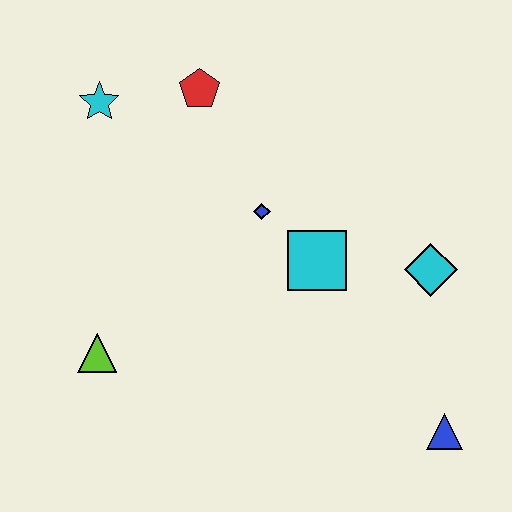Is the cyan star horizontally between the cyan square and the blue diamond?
No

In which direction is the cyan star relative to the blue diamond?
The cyan star is to the left of the blue diamond.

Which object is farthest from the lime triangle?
The blue triangle is farthest from the lime triangle.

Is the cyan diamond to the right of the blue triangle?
No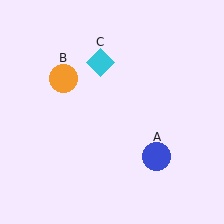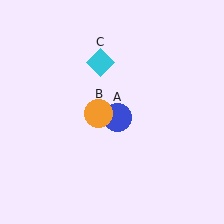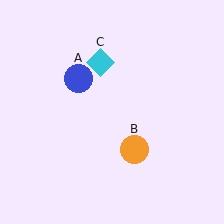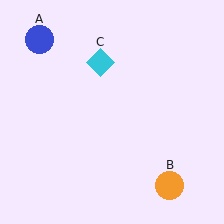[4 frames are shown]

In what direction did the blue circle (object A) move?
The blue circle (object A) moved up and to the left.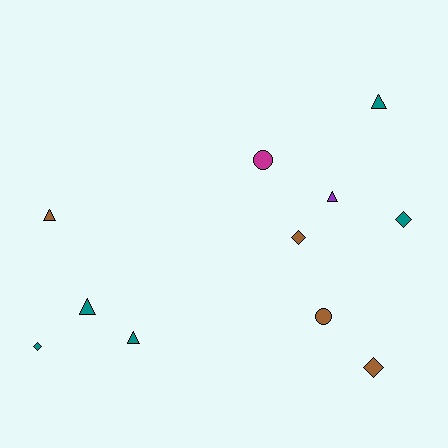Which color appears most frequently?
Teal, with 5 objects.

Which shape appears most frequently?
Triangle, with 5 objects.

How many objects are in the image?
There are 11 objects.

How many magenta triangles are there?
There are no magenta triangles.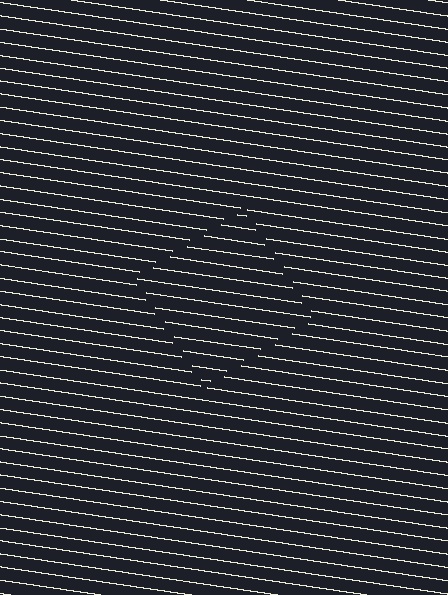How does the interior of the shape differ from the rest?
The interior of the shape contains the same grating, shifted by half a period — the contour is defined by the phase discontinuity where line-ends from the inner and outer gratings abut.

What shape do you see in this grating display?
An illusory square. The interior of the shape contains the same grating, shifted by half a period — the contour is defined by the phase discontinuity where line-ends from the inner and outer gratings abut.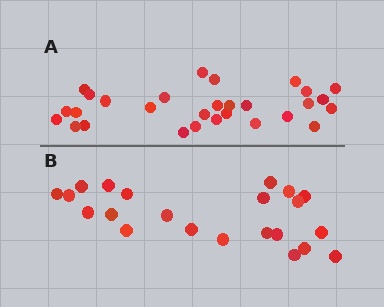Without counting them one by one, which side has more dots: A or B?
Region A (the top region) has more dots.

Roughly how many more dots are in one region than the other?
Region A has roughly 8 or so more dots than region B.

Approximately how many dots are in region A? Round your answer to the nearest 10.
About 30 dots. (The exact count is 29, which rounds to 30.)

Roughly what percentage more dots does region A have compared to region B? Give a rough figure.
About 30% more.